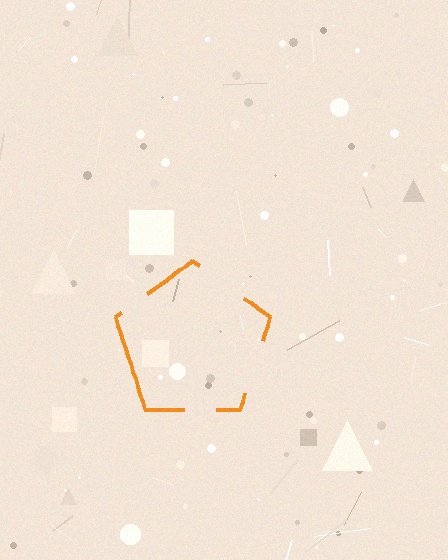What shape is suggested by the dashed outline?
The dashed outline suggests a pentagon.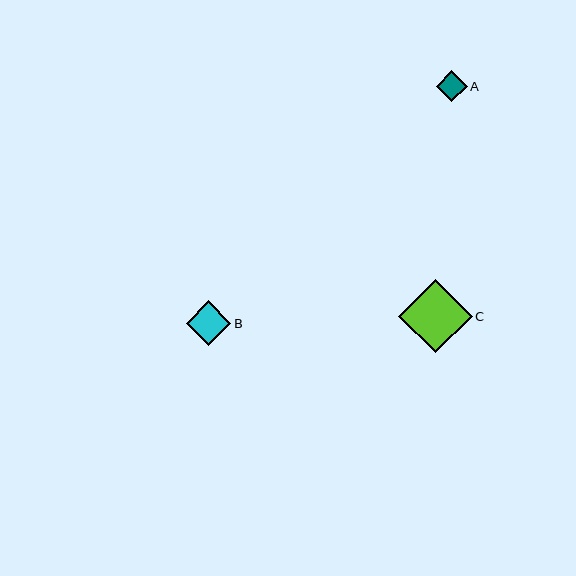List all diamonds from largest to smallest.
From largest to smallest: C, B, A.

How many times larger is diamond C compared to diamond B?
Diamond C is approximately 1.6 times the size of diamond B.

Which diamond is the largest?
Diamond C is the largest with a size of approximately 73 pixels.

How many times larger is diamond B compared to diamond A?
Diamond B is approximately 1.4 times the size of diamond A.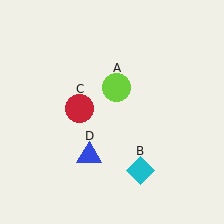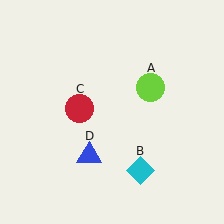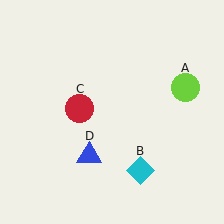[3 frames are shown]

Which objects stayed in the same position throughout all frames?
Cyan diamond (object B) and red circle (object C) and blue triangle (object D) remained stationary.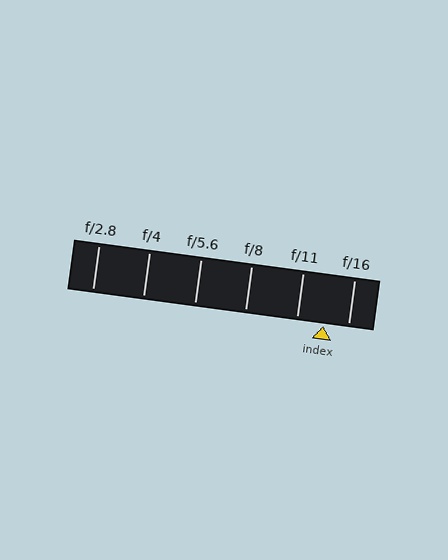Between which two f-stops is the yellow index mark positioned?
The index mark is between f/11 and f/16.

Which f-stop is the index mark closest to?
The index mark is closest to f/16.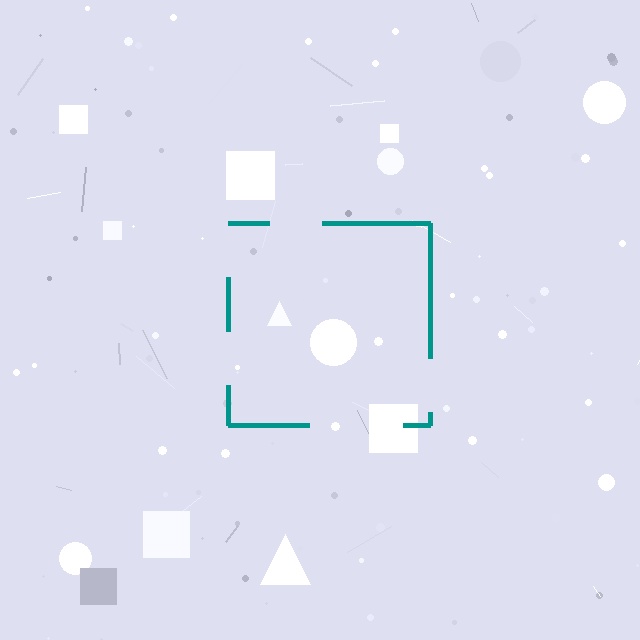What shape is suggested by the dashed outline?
The dashed outline suggests a square.